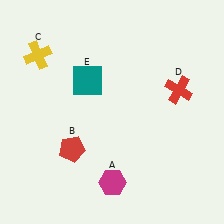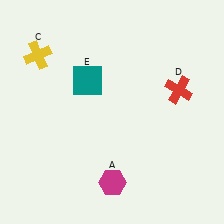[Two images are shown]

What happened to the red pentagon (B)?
The red pentagon (B) was removed in Image 2. It was in the bottom-left area of Image 1.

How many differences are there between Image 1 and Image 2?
There is 1 difference between the two images.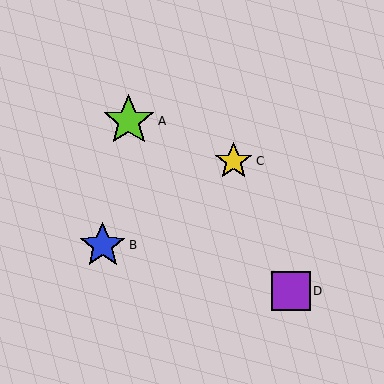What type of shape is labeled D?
Shape D is a purple square.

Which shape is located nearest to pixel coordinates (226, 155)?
The yellow star (labeled C) at (234, 161) is nearest to that location.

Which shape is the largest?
The lime star (labeled A) is the largest.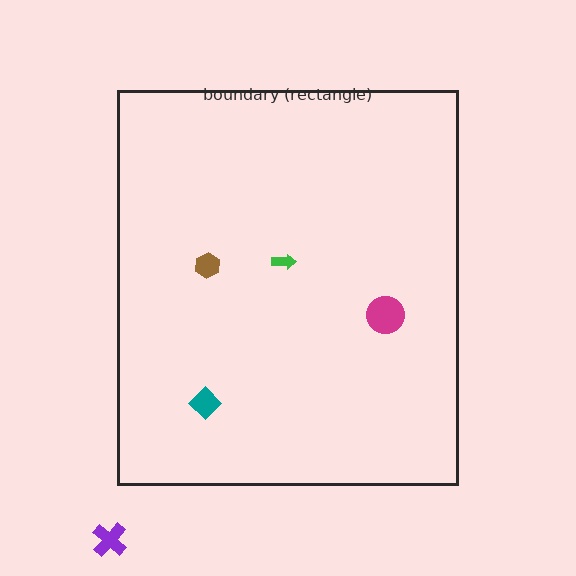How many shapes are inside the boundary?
4 inside, 1 outside.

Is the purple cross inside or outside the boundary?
Outside.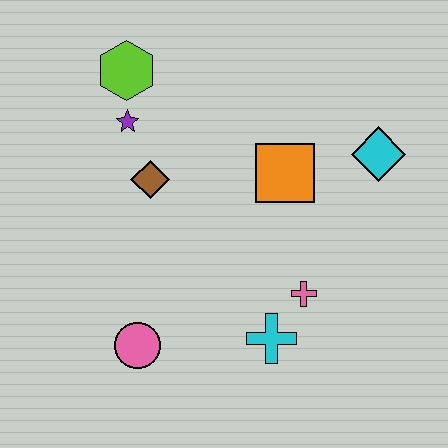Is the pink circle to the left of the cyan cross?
Yes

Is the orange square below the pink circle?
No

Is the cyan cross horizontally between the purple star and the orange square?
Yes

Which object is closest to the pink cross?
The cyan cross is closest to the pink cross.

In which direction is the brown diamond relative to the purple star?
The brown diamond is below the purple star.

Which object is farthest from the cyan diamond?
The pink circle is farthest from the cyan diamond.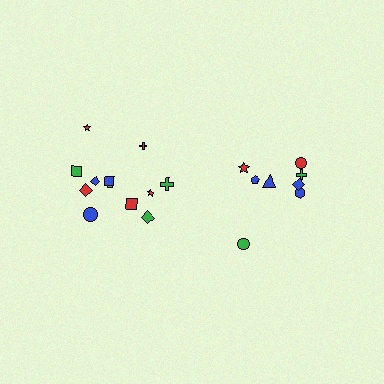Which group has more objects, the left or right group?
The left group.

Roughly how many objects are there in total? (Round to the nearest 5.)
Roughly 20 objects in total.